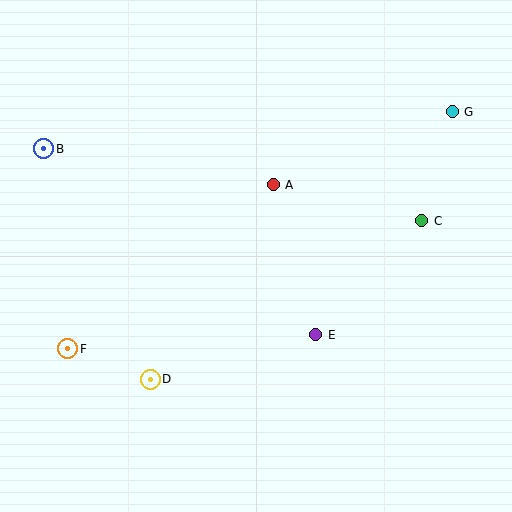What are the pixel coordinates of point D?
Point D is at (150, 379).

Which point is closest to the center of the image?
Point A at (273, 185) is closest to the center.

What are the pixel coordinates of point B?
Point B is at (44, 149).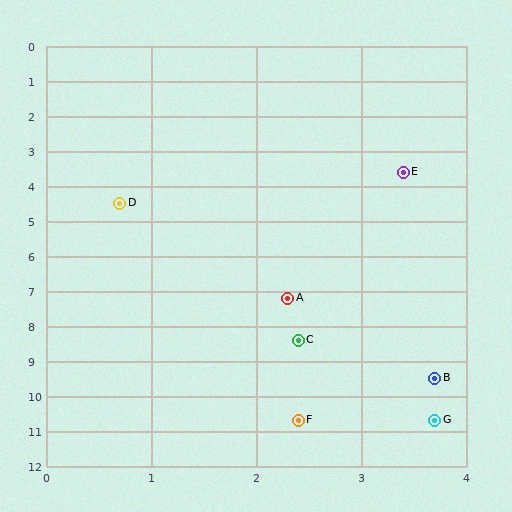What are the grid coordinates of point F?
Point F is at approximately (2.4, 10.7).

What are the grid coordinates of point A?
Point A is at approximately (2.3, 7.2).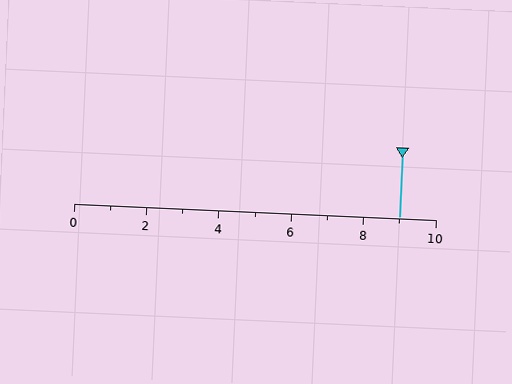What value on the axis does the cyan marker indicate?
The marker indicates approximately 9.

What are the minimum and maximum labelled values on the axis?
The axis runs from 0 to 10.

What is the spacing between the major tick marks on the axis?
The major ticks are spaced 2 apart.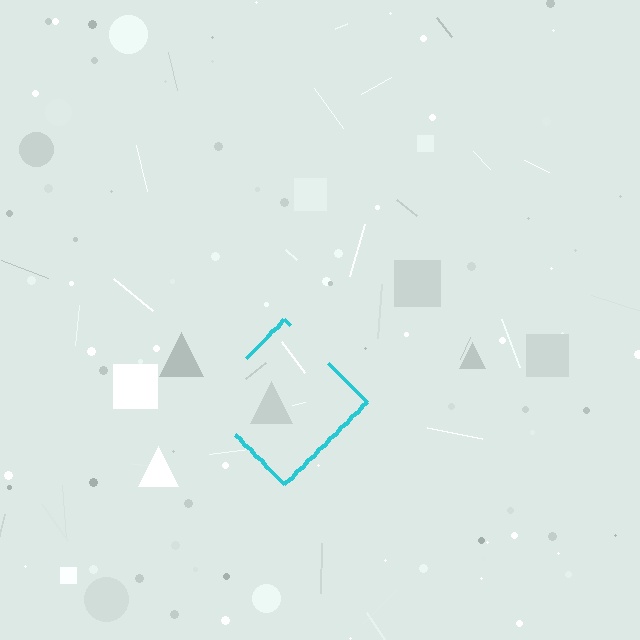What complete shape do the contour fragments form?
The contour fragments form a diamond.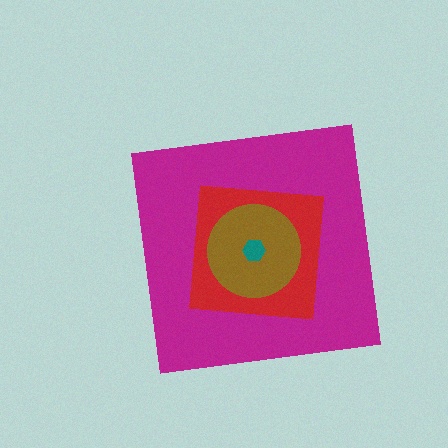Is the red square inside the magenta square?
Yes.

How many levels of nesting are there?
4.